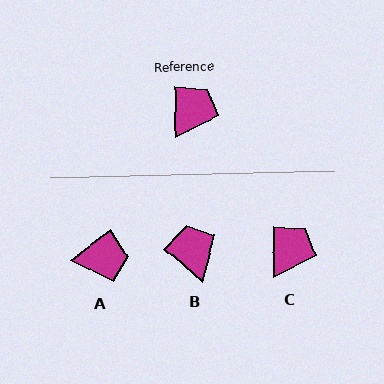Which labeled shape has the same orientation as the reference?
C.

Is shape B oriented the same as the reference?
No, it is off by about 49 degrees.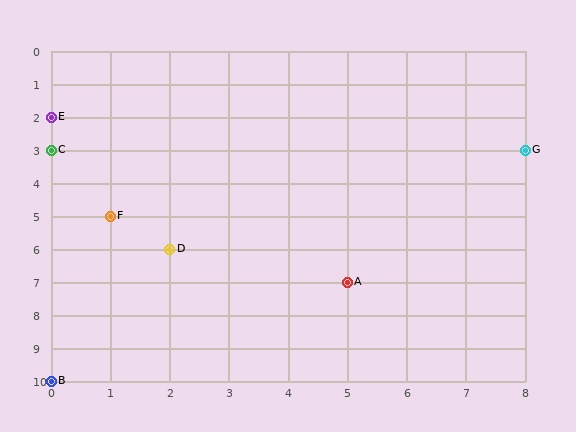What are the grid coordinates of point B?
Point B is at grid coordinates (0, 10).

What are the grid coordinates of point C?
Point C is at grid coordinates (0, 3).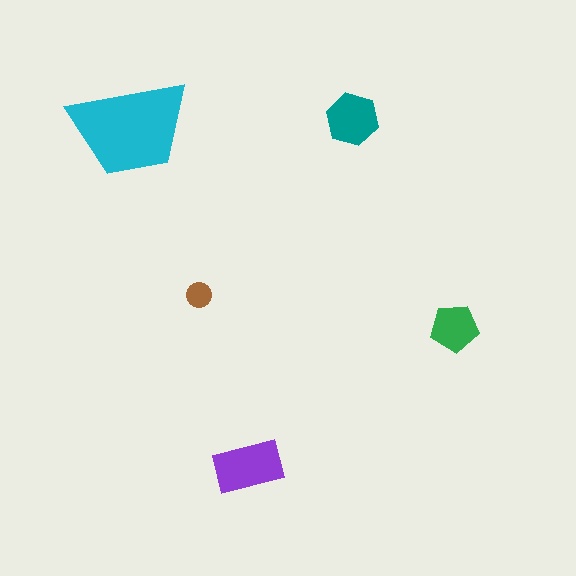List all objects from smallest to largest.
The brown circle, the green pentagon, the teal hexagon, the purple rectangle, the cyan trapezoid.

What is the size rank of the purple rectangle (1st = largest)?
2nd.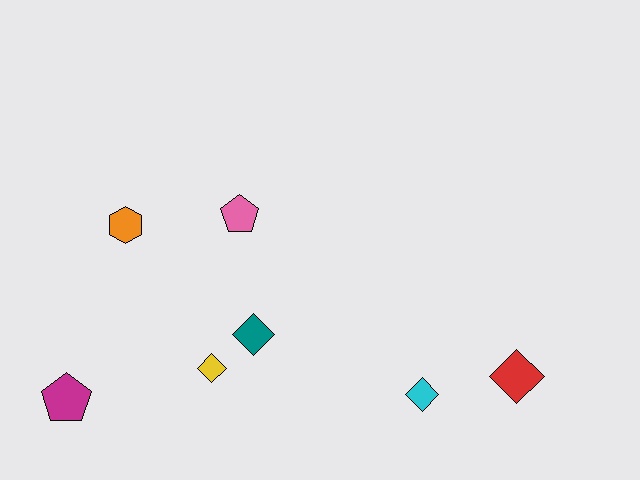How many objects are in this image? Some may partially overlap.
There are 7 objects.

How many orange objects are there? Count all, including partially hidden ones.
There is 1 orange object.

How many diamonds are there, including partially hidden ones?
There are 4 diamonds.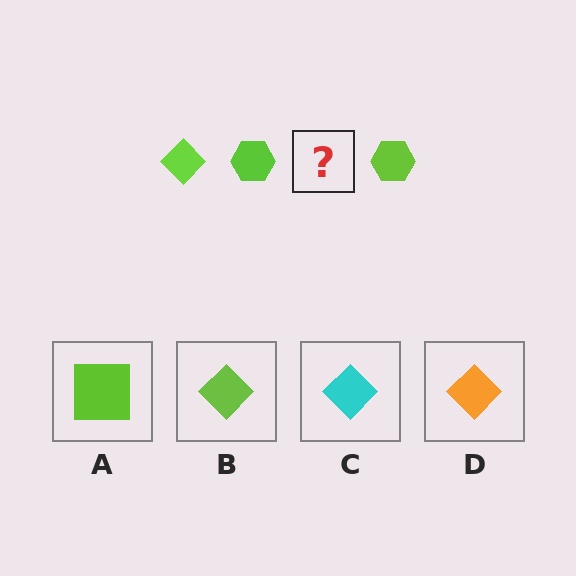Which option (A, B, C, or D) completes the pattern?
B.